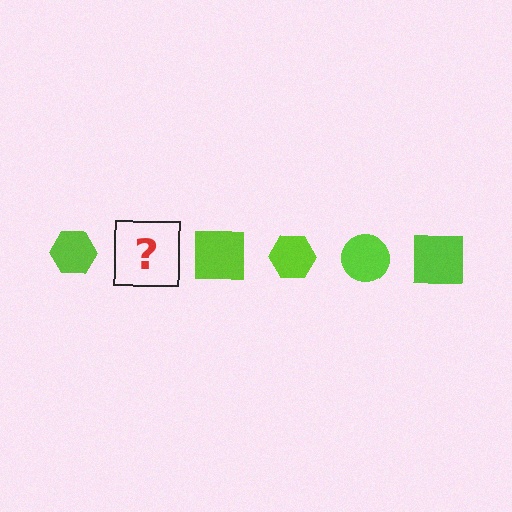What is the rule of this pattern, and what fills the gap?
The rule is that the pattern cycles through hexagon, circle, square shapes in lime. The gap should be filled with a lime circle.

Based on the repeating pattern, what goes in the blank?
The blank should be a lime circle.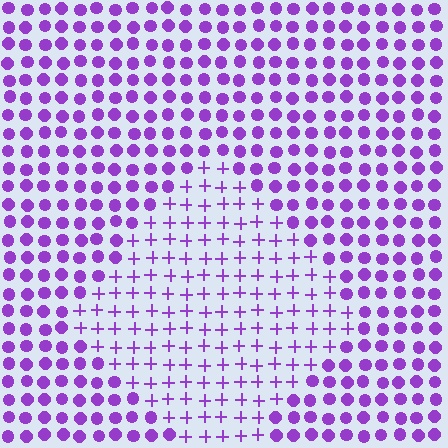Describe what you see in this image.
The image is filled with small purple elements arranged in a uniform grid. A diamond-shaped region contains plus signs, while the surrounding area contains circles. The boundary is defined purely by the change in element shape.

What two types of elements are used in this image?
The image uses plus signs inside the diamond region and circles outside it.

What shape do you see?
I see a diamond.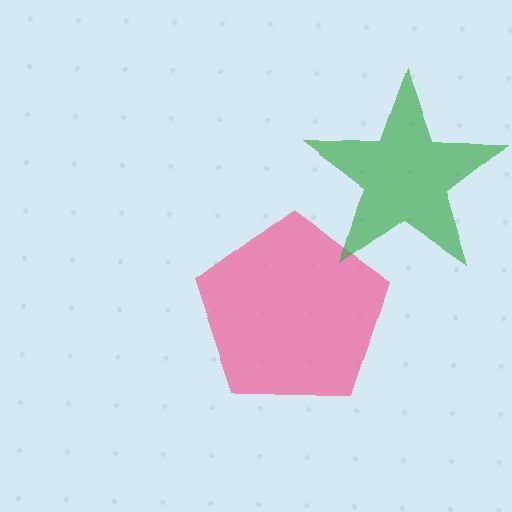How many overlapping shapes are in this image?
There are 2 overlapping shapes in the image.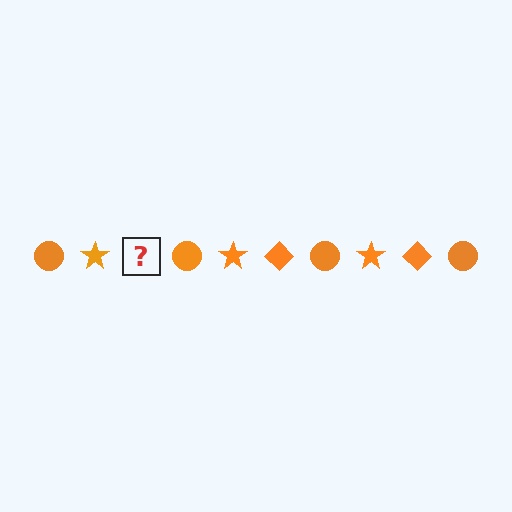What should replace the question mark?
The question mark should be replaced with an orange diamond.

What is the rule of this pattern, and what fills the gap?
The rule is that the pattern cycles through circle, star, diamond shapes in orange. The gap should be filled with an orange diamond.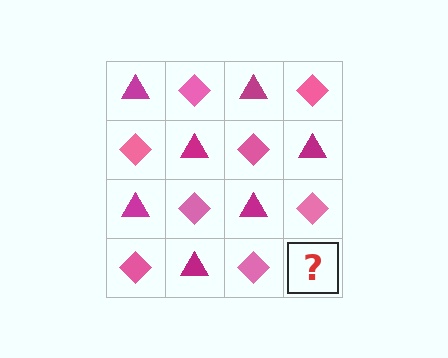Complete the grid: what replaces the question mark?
The question mark should be replaced with a magenta triangle.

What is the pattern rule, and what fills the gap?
The rule is that it alternates magenta triangle and pink diamond in a checkerboard pattern. The gap should be filled with a magenta triangle.